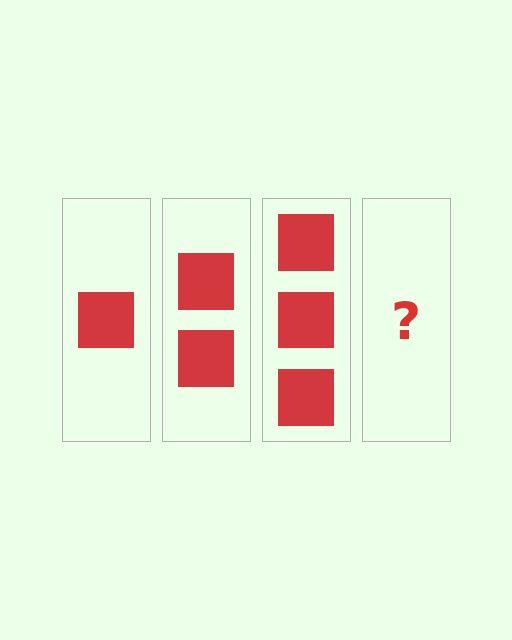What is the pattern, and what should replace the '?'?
The pattern is that each step adds one more square. The '?' should be 4 squares.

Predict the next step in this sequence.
The next step is 4 squares.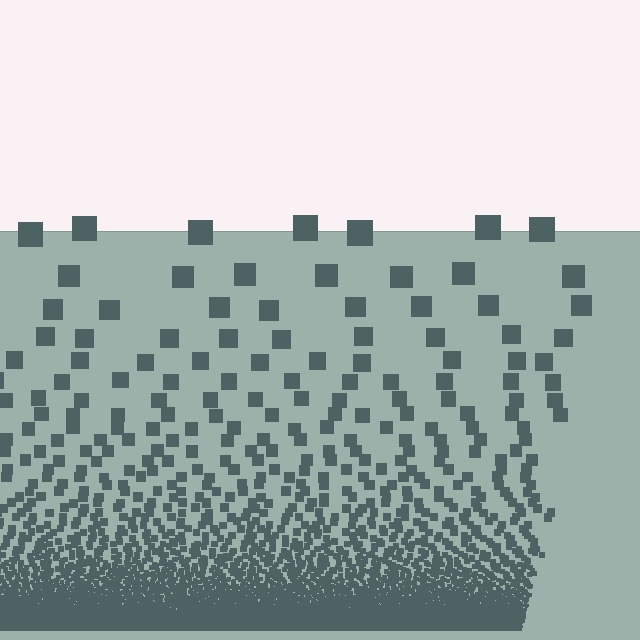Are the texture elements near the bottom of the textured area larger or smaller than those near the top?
Smaller. The gradient is inverted — elements near the bottom are smaller and denser.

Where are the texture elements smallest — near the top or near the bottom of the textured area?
Near the bottom.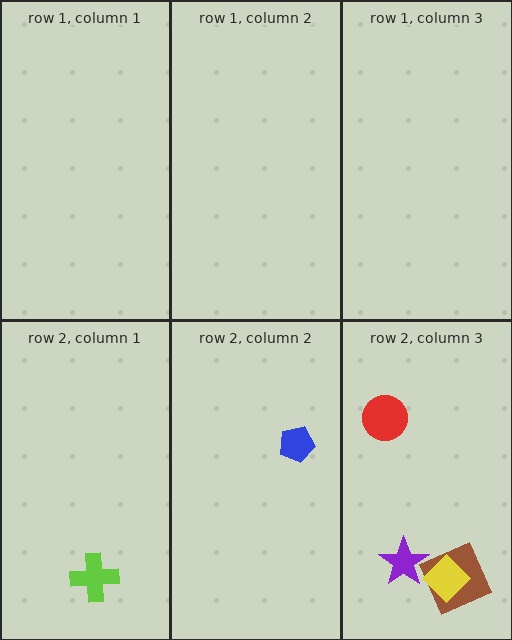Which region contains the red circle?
The row 2, column 3 region.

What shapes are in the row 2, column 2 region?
The blue pentagon.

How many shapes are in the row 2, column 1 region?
1.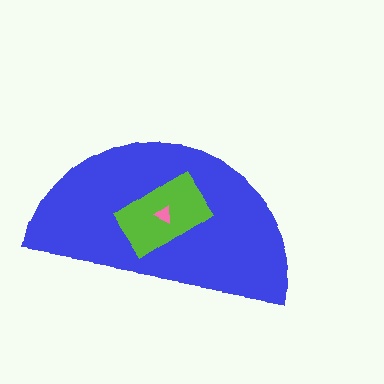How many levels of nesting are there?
3.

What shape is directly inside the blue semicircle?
The lime rectangle.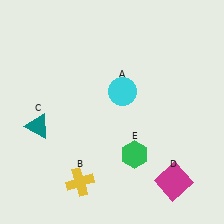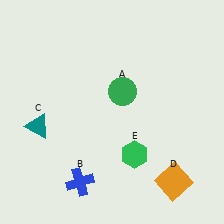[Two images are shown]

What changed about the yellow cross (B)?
In Image 1, B is yellow. In Image 2, it changed to blue.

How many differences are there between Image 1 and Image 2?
There are 3 differences between the two images.